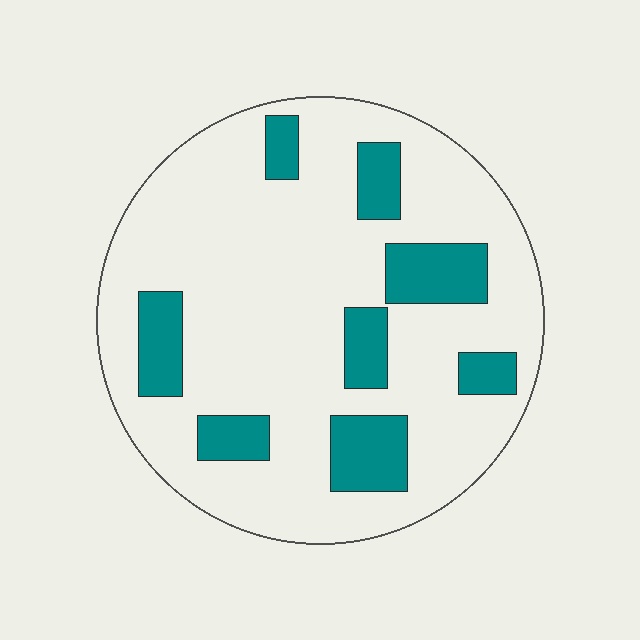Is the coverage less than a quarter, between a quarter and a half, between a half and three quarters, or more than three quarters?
Less than a quarter.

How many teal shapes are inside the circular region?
8.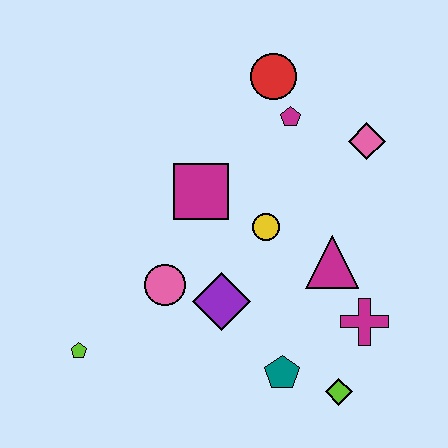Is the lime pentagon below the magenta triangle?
Yes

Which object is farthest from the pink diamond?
The lime pentagon is farthest from the pink diamond.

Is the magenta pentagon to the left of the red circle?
No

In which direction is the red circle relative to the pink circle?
The red circle is above the pink circle.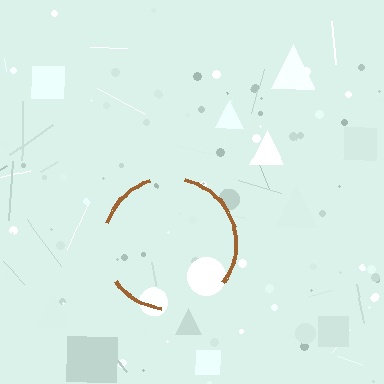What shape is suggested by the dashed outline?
The dashed outline suggests a circle.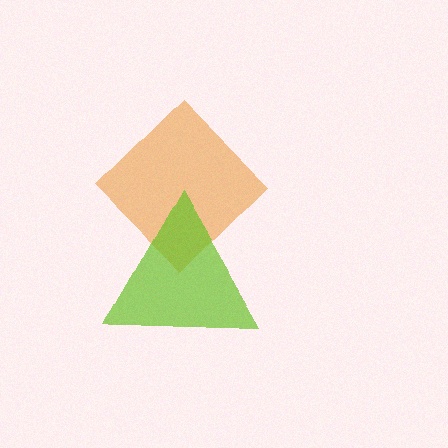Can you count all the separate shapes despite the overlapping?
Yes, there are 2 separate shapes.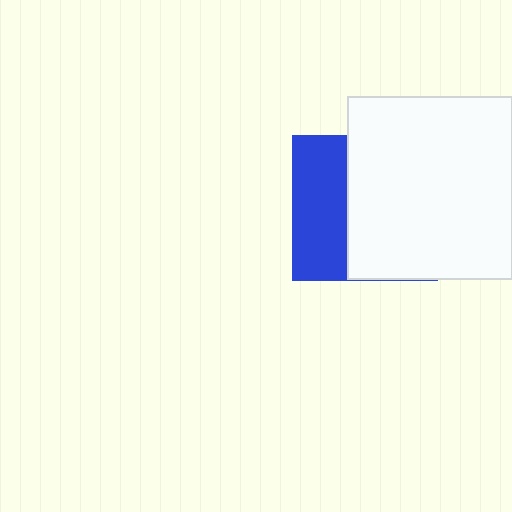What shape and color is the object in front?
The object in front is a white rectangle.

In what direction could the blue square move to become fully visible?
The blue square could move left. That would shift it out from behind the white rectangle entirely.